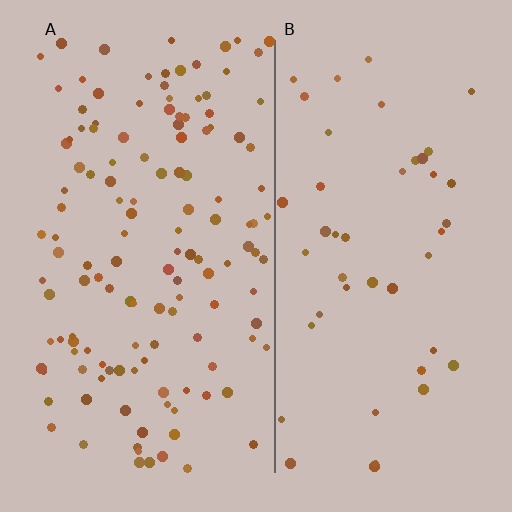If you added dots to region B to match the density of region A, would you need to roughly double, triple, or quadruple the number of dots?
Approximately triple.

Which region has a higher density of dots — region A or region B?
A (the left).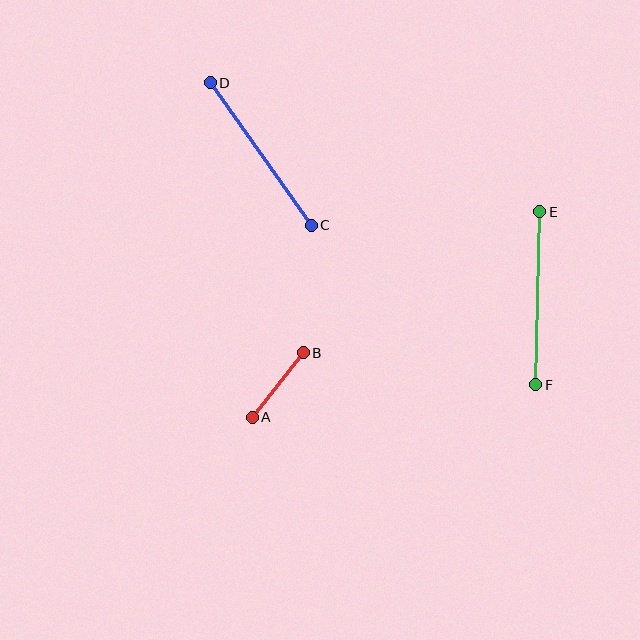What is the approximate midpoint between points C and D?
The midpoint is at approximately (261, 154) pixels.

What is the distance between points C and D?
The distance is approximately 175 pixels.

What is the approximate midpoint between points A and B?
The midpoint is at approximately (278, 385) pixels.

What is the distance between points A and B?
The distance is approximately 82 pixels.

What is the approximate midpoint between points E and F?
The midpoint is at approximately (538, 298) pixels.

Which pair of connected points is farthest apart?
Points C and D are farthest apart.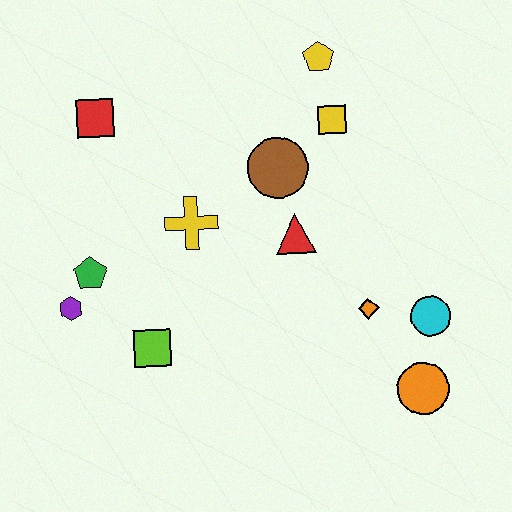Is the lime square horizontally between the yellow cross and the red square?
Yes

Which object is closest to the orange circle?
The cyan circle is closest to the orange circle.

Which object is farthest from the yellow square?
The purple hexagon is farthest from the yellow square.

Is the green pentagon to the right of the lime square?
No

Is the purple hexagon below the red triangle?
Yes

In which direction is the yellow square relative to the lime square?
The yellow square is above the lime square.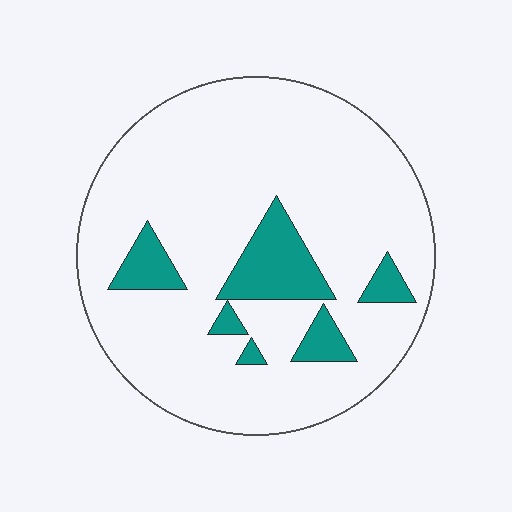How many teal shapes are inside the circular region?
6.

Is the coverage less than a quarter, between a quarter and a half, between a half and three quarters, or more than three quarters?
Less than a quarter.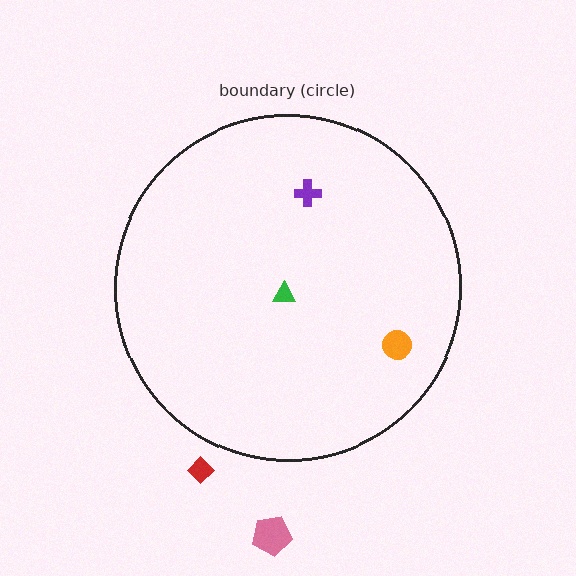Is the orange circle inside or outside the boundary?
Inside.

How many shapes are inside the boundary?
3 inside, 2 outside.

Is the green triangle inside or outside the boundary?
Inside.